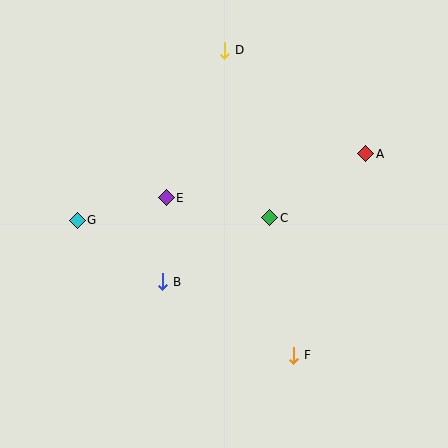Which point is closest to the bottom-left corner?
Point B is closest to the bottom-left corner.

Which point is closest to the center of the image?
Point C at (270, 218) is closest to the center.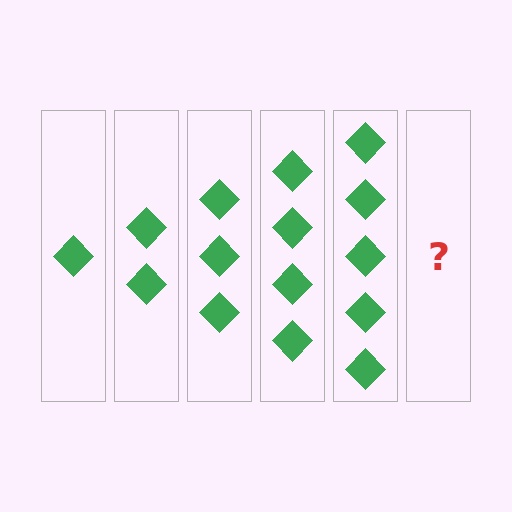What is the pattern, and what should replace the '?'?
The pattern is that each step adds one more diamond. The '?' should be 6 diamonds.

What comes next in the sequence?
The next element should be 6 diamonds.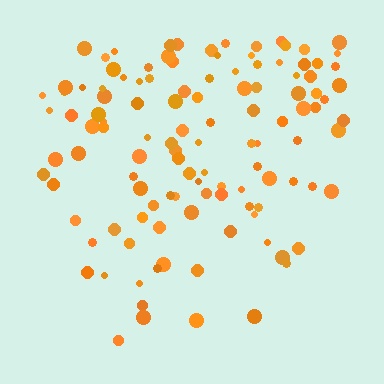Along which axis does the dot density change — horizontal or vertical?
Vertical.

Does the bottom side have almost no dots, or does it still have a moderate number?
Still a moderate number, just noticeably fewer than the top.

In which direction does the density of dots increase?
From bottom to top, with the top side densest.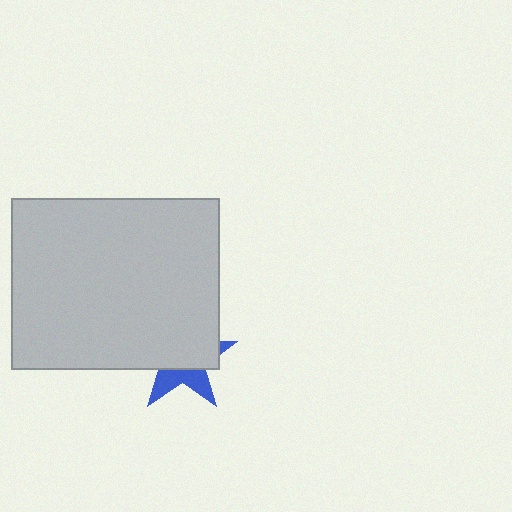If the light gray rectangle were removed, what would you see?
You would see the complete blue star.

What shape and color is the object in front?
The object in front is a light gray rectangle.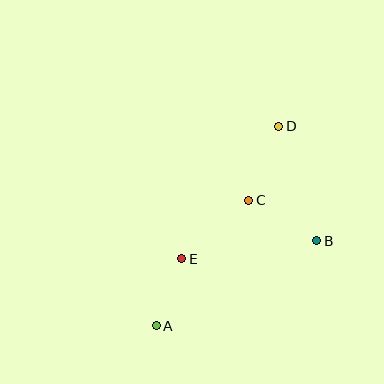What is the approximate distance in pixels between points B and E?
The distance between B and E is approximately 136 pixels.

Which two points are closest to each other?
Points A and E are closest to each other.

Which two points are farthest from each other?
Points A and D are farthest from each other.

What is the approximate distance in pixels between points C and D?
The distance between C and D is approximately 80 pixels.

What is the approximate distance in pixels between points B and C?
The distance between B and C is approximately 79 pixels.